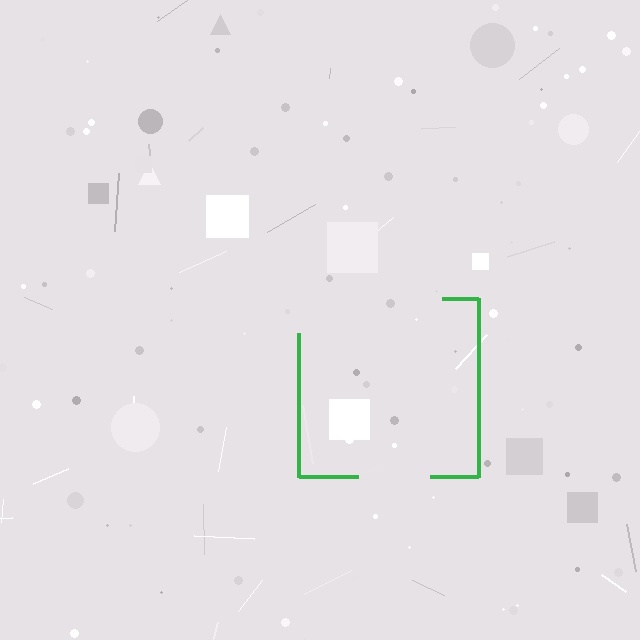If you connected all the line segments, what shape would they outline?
They would outline a square.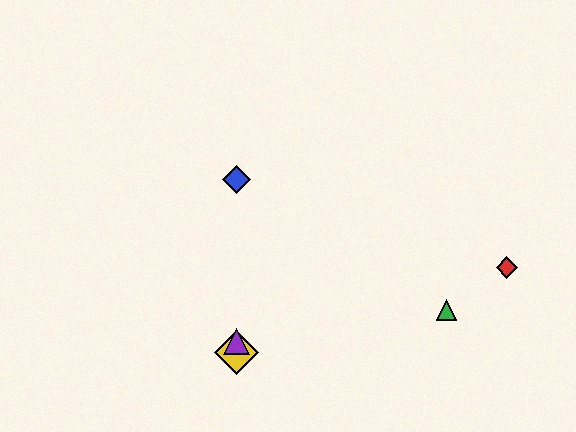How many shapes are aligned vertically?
3 shapes (the blue diamond, the yellow diamond, the purple triangle) are aligned vertically.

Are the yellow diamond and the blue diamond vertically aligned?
Yes, both are at x≈236.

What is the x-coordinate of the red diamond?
The red diamond is at x≈507.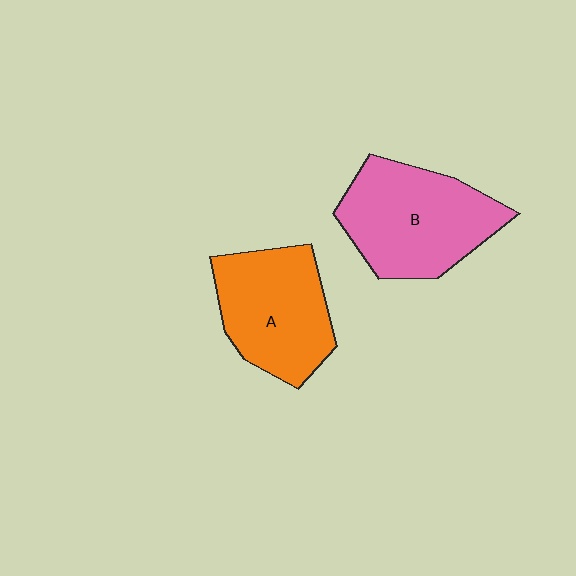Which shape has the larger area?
Shape B (pink).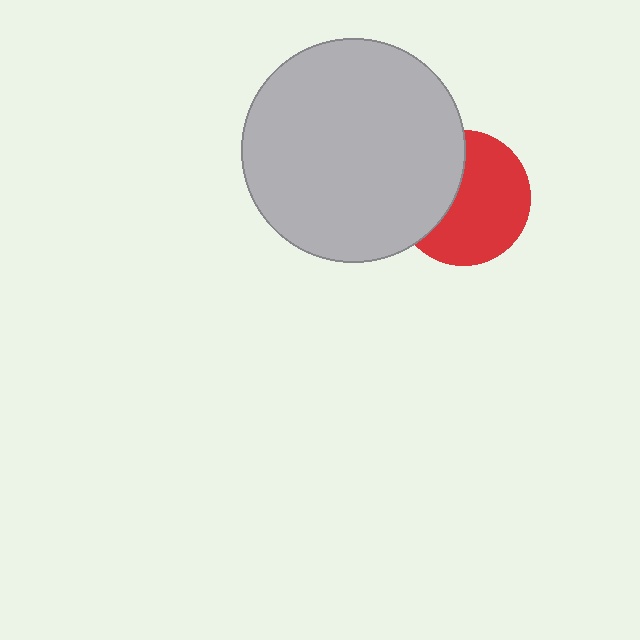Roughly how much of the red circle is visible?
About half of it is visible (roughly 63%).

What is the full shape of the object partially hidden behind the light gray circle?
The partially hidden object is a red circle.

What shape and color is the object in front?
The object in front is a light gray circle.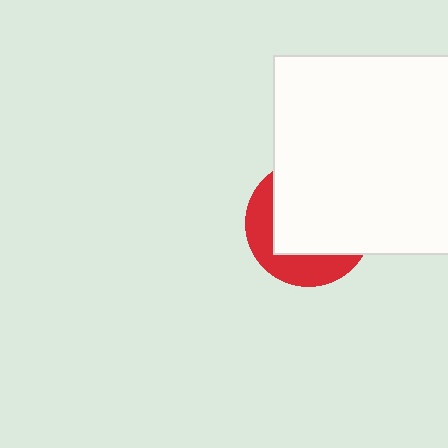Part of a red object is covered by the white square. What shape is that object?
It is a circle.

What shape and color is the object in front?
The object in front is a white square.